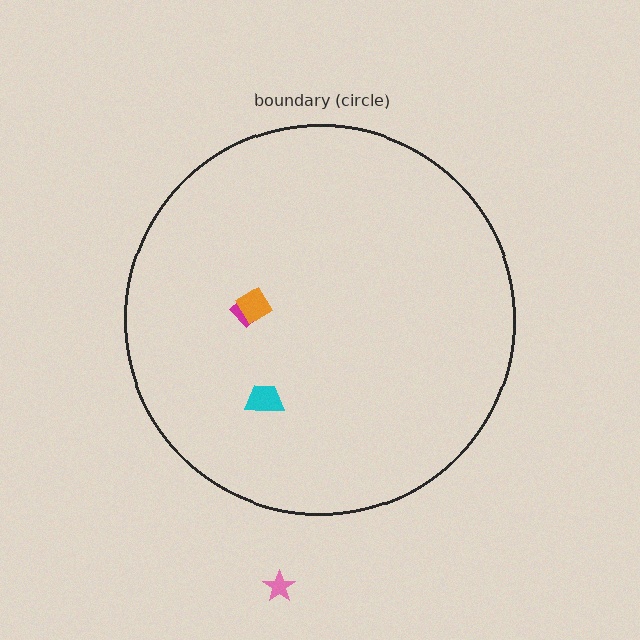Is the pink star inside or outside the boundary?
Outside.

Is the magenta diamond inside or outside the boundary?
Inside.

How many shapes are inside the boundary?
3 inside, 1 outside.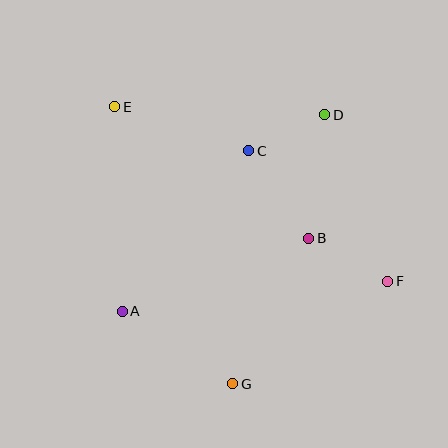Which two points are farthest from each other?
Points E and F are farthest from each other.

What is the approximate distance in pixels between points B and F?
The distance between B and F is approximately 90 pixels.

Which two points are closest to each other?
Points C and D are closest to each other.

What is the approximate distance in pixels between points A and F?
The distance between A and F is approximately 267 pixels.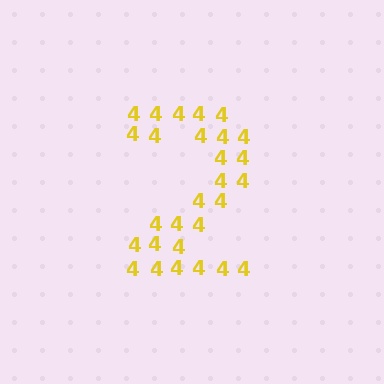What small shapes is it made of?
It is made of small digit 4's.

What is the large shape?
The large shape is the digit 2.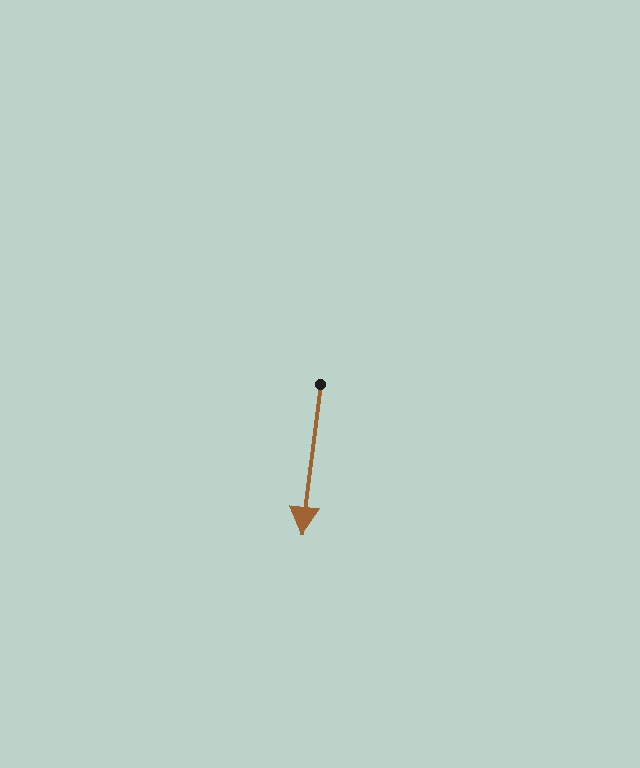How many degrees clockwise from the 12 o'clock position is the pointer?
Approximately 187 degrees.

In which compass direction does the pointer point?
South.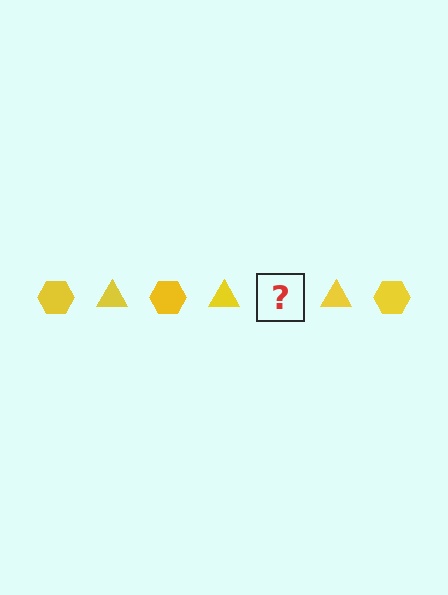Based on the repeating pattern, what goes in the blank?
The blank should be a yellow hexagon.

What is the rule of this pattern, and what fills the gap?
The rule is that the pattern cycles through hexagon, triangle shapes in yellow. The gap should be filled with a yellow hexagon.